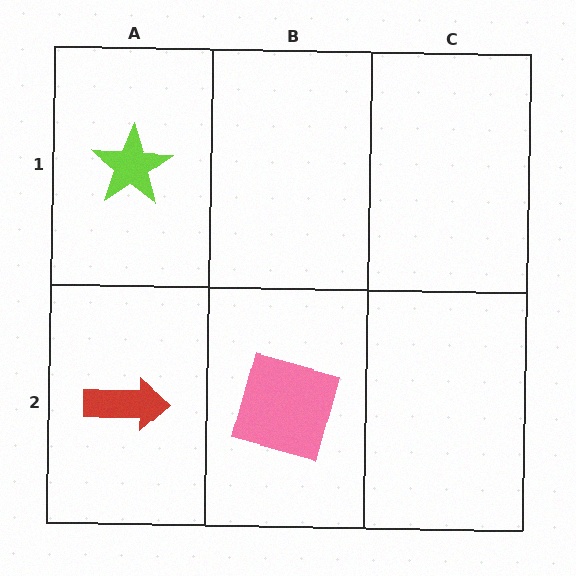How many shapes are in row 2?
2 shapes.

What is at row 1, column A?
A lime star.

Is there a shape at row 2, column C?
No, that cell is empty.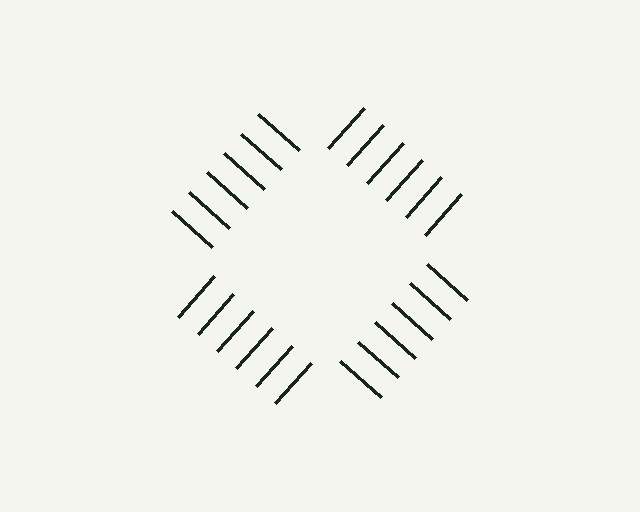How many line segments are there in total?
24 — 6 along each of the 4 edges.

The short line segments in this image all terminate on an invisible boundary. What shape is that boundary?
An illusory square — the line segments terminate on its edges but no continuous stroke is drawn.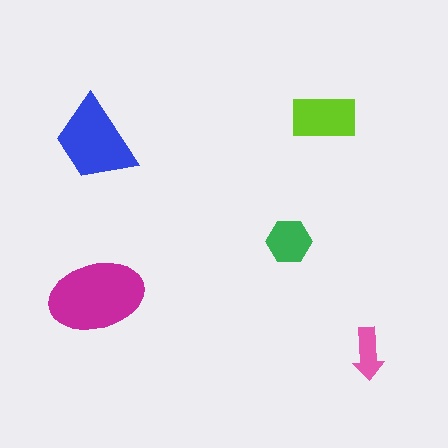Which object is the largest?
The magenta ellipse.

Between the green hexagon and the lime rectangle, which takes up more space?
The lime rectangle.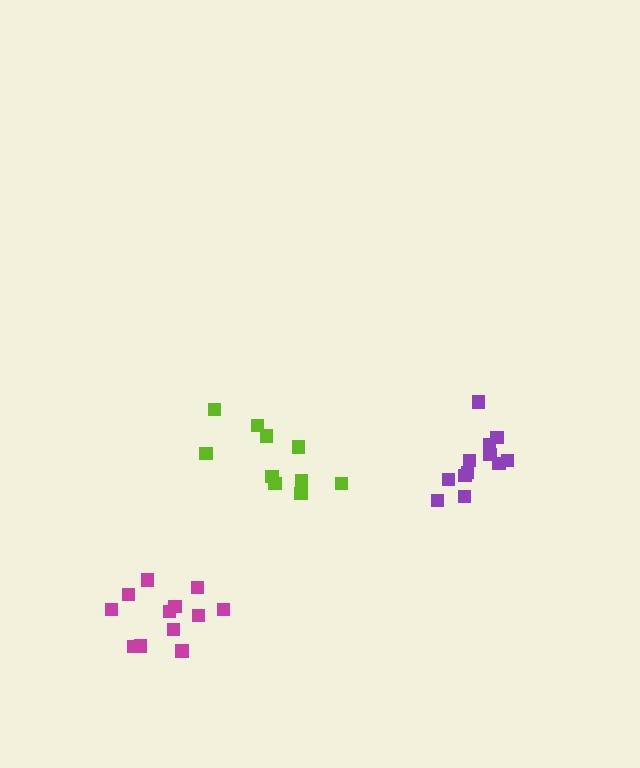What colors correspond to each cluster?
The clusters are colored: purple, magenta, lime.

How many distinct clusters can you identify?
There are 3 distinct clusters.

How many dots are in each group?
Group 1: 12 dots, Group 2: 12 dots, Group 3: 10 dots (34 total).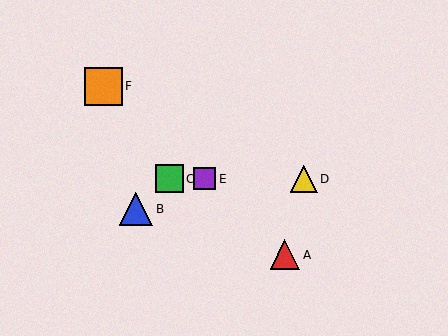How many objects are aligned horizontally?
3 objects (C, D, E) are aligned horizontally.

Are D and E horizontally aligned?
Yes, both are at y≈179.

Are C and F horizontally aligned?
No, C is at y≈179 and F is at y≈86.